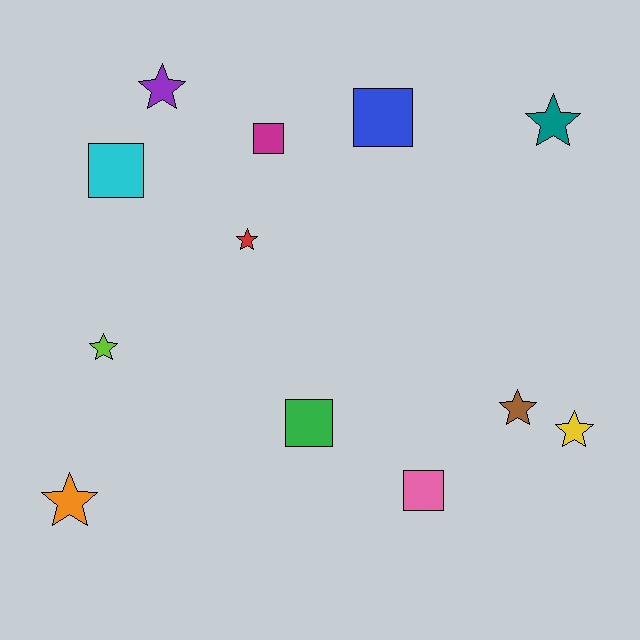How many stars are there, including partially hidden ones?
There are 7 stars.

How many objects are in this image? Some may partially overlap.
There are 12 objects.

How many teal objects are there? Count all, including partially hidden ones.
There is 1 teal object.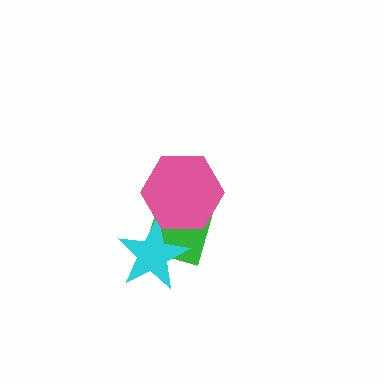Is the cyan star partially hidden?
Yes, it is partially covered by another shape.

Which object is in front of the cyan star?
The pink hexagon is in front of the cyan star.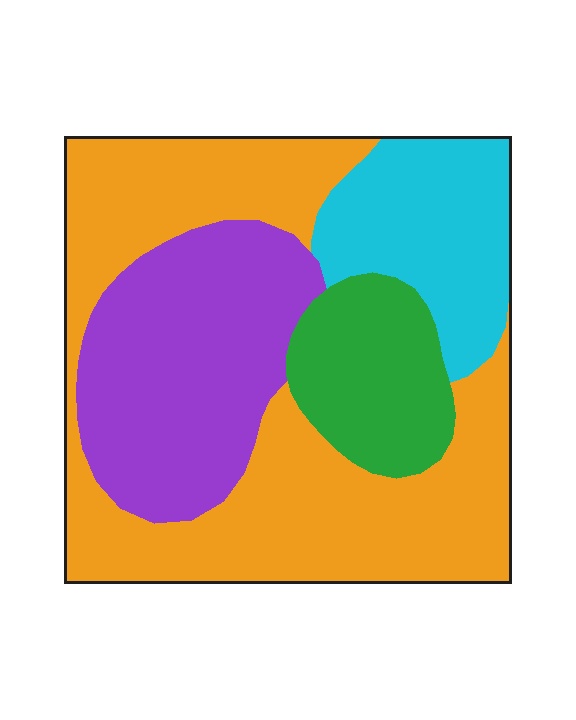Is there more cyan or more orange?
Orange.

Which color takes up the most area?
Orange, at roughly 45%.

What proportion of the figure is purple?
Purple takes up about one quarter (1/4) of the figure.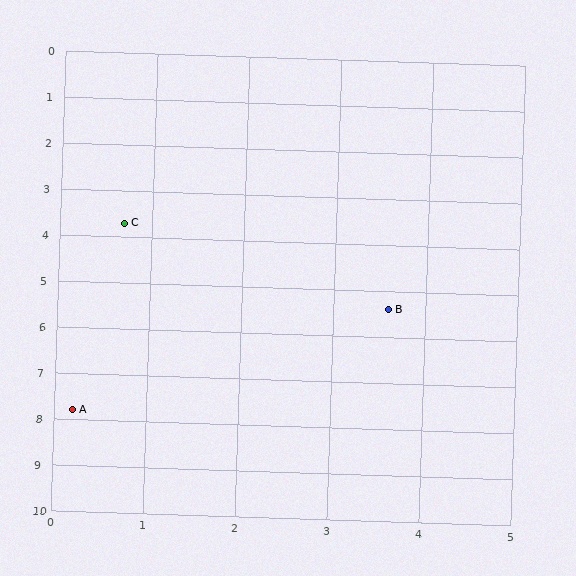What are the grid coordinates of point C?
Point C is at approximately (0.7, 3.7).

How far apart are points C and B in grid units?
Points C and B are about 3.4 grid units apart.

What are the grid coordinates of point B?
Point B is at approximately (3.6, 5.4).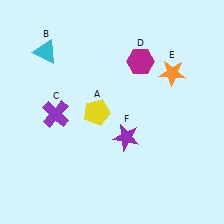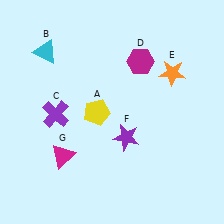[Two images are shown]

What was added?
A magenta triangle (G) was added in Image 2.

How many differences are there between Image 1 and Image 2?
There is 1 difference between the two images.